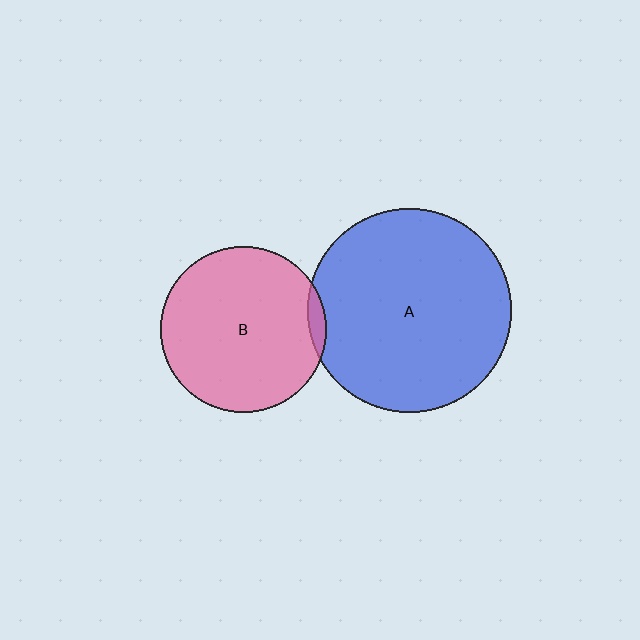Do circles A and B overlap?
Yes.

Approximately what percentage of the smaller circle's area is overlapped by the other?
Approximately 5%.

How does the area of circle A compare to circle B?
Approximately 1.5 times.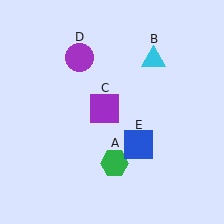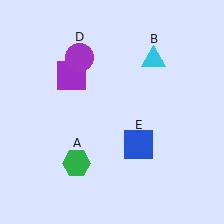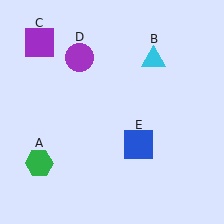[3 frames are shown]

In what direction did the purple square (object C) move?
The purple square (object C) moved up and to the left.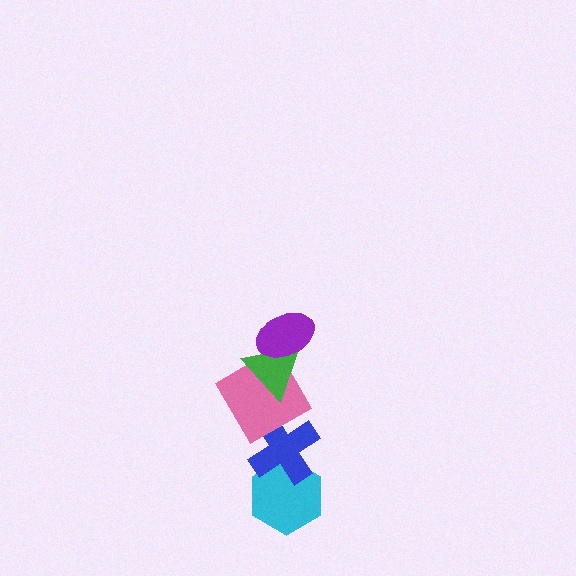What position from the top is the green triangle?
The green triangle is 2nd from the top.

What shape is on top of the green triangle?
The purple ellipse is on top of the green triangle.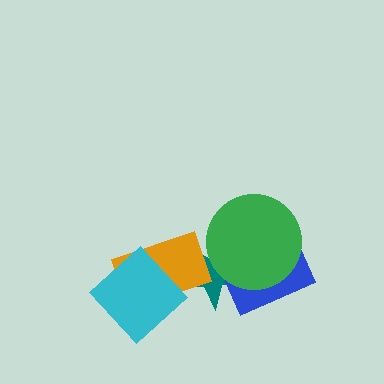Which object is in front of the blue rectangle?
The green circle is in front of the blue rectangle.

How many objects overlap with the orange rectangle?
2 objects overlap with the orange rectangle.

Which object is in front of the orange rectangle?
The cyan diamond is in front of the orange rectangle.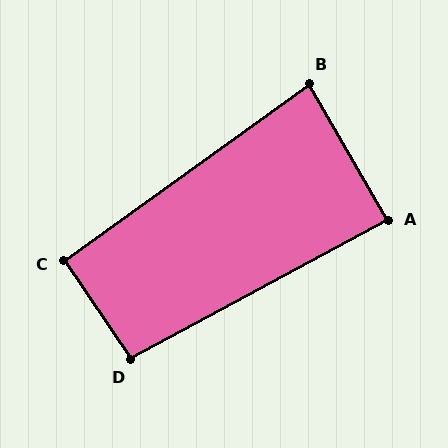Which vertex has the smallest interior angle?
B, at approximately 84 degrees.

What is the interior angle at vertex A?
Approximately 88 degrees (approximately right).